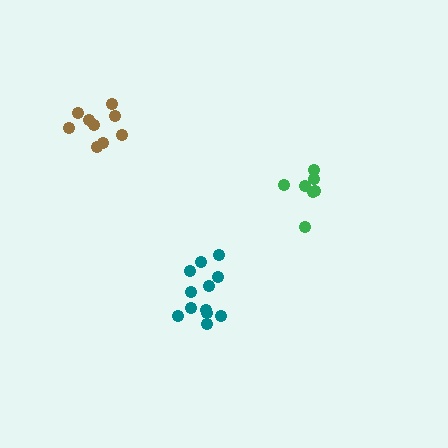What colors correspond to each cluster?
The clusters are colored: green, teal, brown.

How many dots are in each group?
Group 1: 7 dots, Group 2: 12 dots, Group 3: 9 dots (28 total).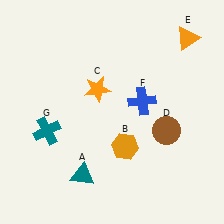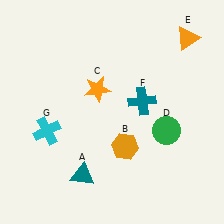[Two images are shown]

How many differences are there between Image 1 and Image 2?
There are 3 differences between the two images.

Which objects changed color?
D changed from brown to green. F changed from blue to teal. G changed from teal to cyan.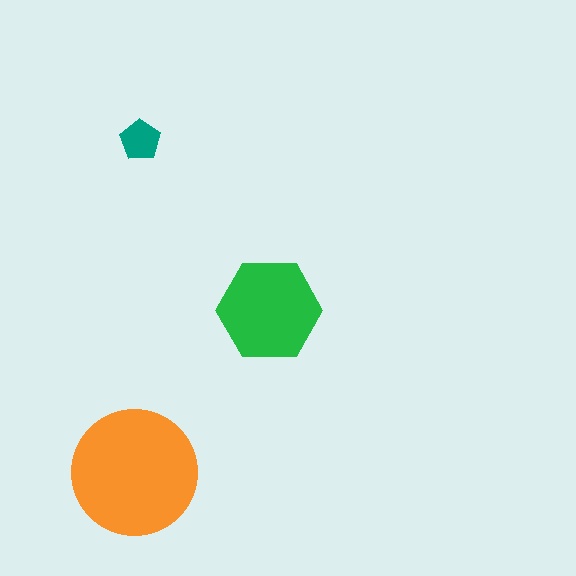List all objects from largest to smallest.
The orange circle, the green hexagon, the teal pentagon.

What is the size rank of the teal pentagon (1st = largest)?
3rd.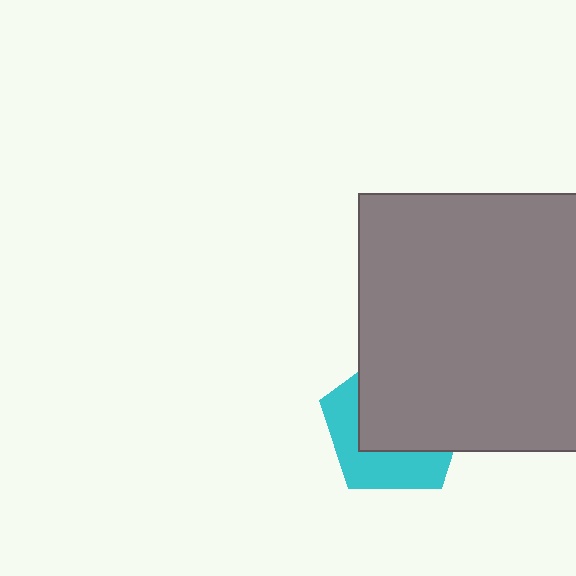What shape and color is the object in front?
The object in front is a gray square.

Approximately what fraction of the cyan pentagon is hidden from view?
Roughly 60% of the cyan pentagon is hidden behind the gray square.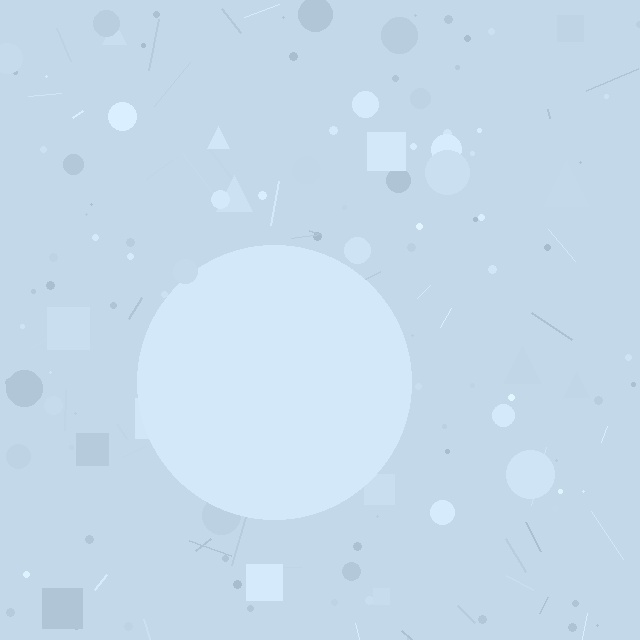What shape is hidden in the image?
A circle is hidden in the image.